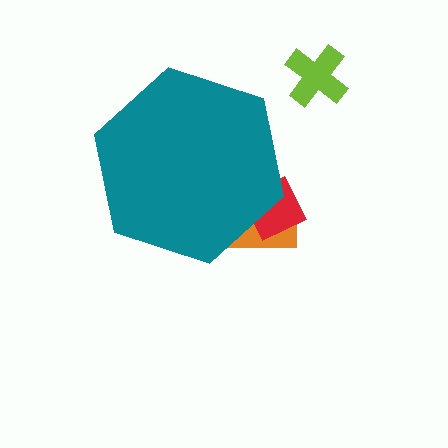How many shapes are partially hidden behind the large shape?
2 shapes are partially hidden.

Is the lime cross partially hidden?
No, the lime cross is fully visible.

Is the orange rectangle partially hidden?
Yes, the orange rectangle is partially hidden behind the teal hexagon.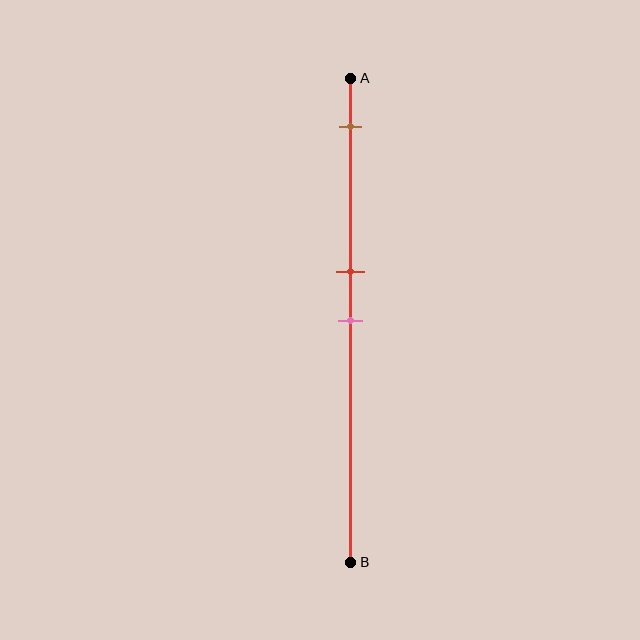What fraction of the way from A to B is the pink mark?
The pink mark is approximately 50% (0.5) of the way from A to B.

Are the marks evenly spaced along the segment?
No, the marks are not evenly spaced.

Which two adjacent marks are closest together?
The red and pink marks are the closest adjacent pair.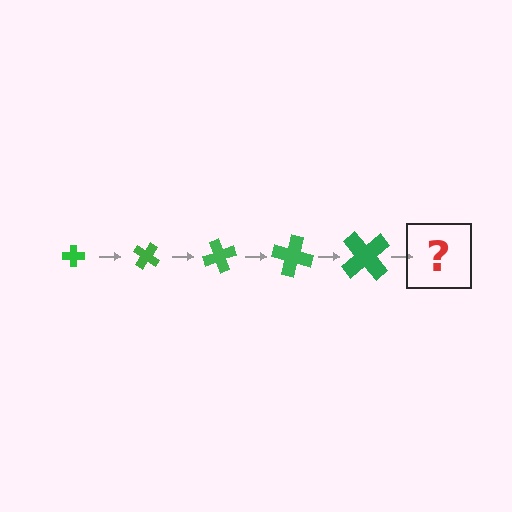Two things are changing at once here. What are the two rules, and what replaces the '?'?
The two rules are that the cross grows larger each step and it rotates 35 degrees each step. The '?' should be a cross, larger than the previous one and rotated 175 degrees from the start.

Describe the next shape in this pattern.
It should be a cross, larger than the previous one and rotated 175 degrees from the start.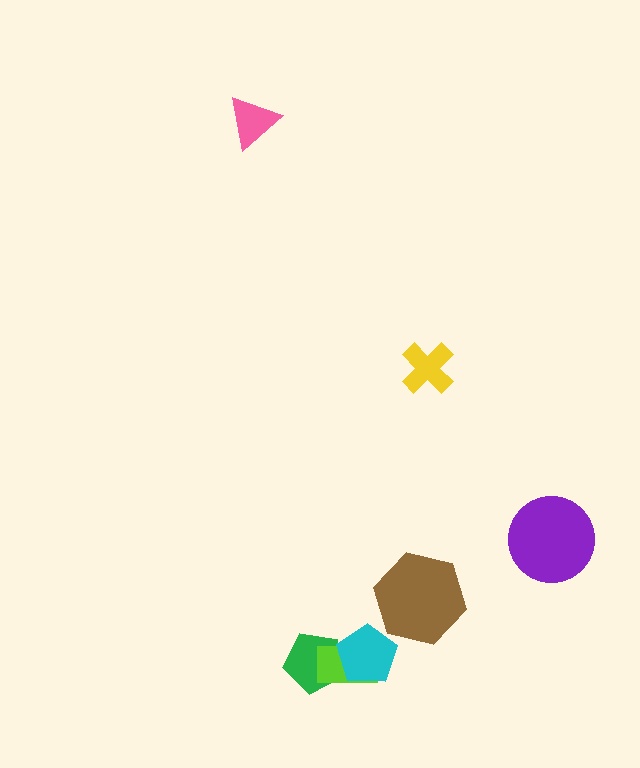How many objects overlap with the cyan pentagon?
2 objects overlap with the cyan pentagon.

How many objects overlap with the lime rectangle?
2 objects overlap with the lime rectangle.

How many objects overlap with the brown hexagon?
0 objects overlap with the brown hexagon.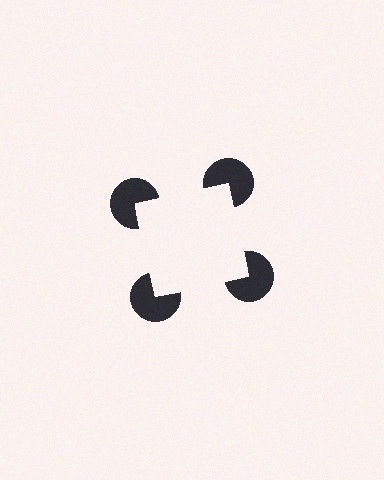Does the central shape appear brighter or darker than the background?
It typically appears slightly brighter than the background, even though no actual brightness change is drawn.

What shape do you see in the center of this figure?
An illusory square — its edges are inferred from the aligned wedge cuts in the pac-man discs, not physically drawn.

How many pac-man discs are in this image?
There are 4 — one at each vertex of the illusory square.